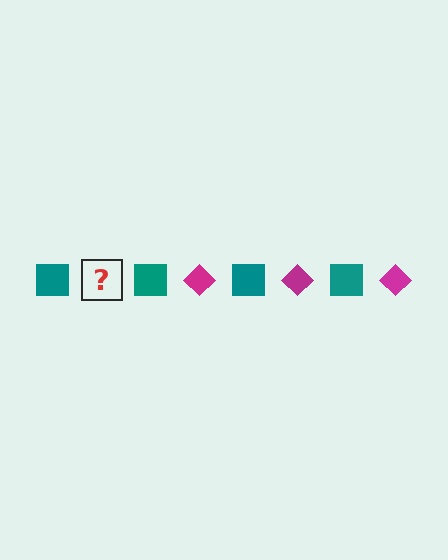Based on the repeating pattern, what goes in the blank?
The blank should be a magenta diamond.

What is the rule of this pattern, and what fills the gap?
The rule is that the pattern alternates between teal square and magenta diamond. The gap should be filled with a magenta diamond.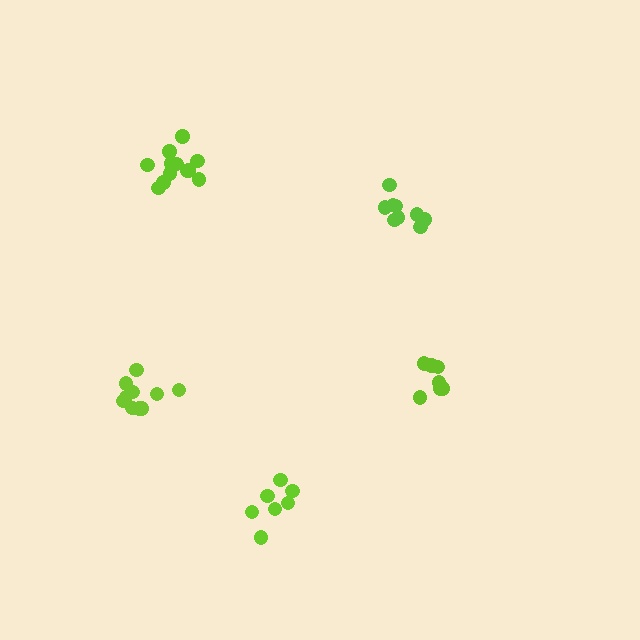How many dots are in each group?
Group 1: 7 dots, Group 2: 10 dots, Group 3: 7 dots, Group 4: 9 dots, Group 5: 12 dots (45 total).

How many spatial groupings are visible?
There are 5 spatial groupings.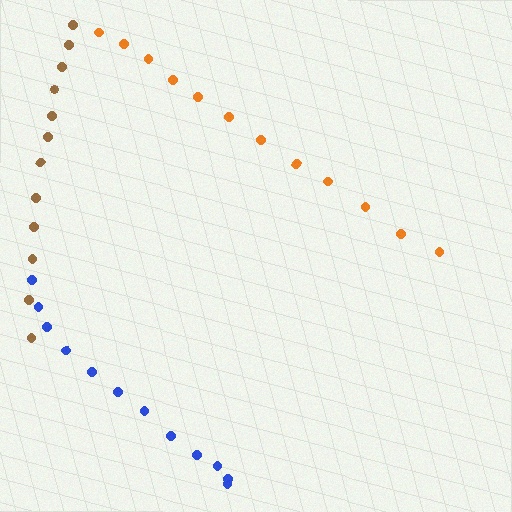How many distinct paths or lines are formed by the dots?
There are 3 distinct paths.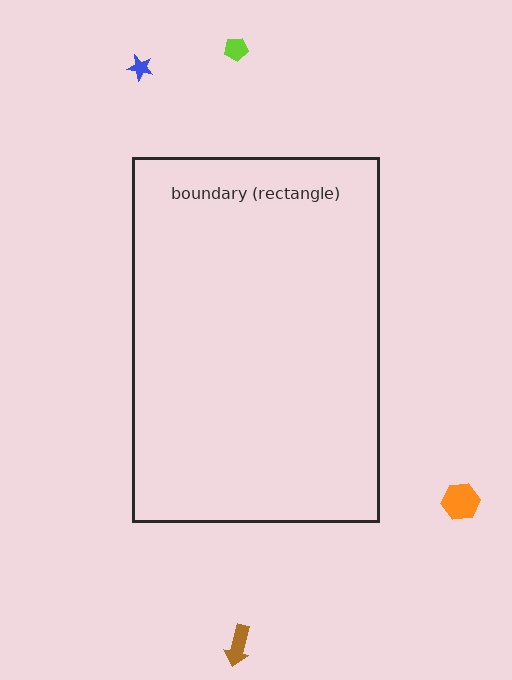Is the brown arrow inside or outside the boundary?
Outside.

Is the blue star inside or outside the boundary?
Outside.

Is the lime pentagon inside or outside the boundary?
Outside.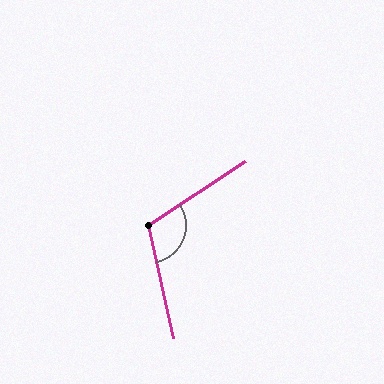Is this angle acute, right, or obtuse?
It is obtuse.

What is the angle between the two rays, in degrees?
Approximately 111 degrees.